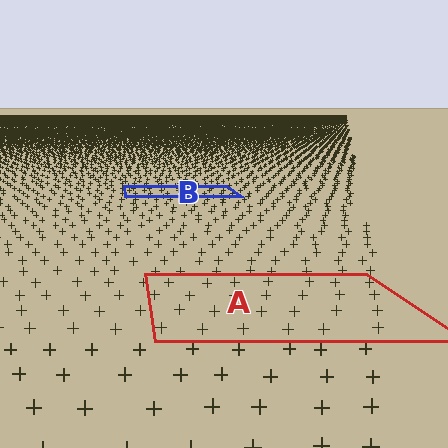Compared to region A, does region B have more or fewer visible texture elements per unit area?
Region B has more texture elements per unit area — they are packed more densely because it is farther away.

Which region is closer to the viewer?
Region A is closer. The texture elements there are larger and more spread out.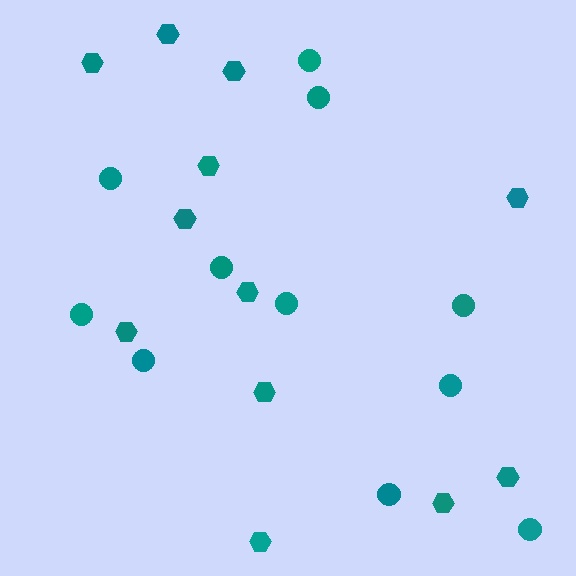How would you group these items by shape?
There are 2 groups: one group of hexagons (12) and one group of circles (11).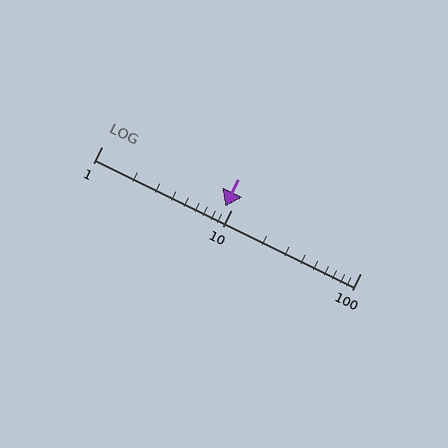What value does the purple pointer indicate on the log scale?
The pointer indicates approximately 9.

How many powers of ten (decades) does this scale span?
The scale spans 2 decades, from 1 to 100.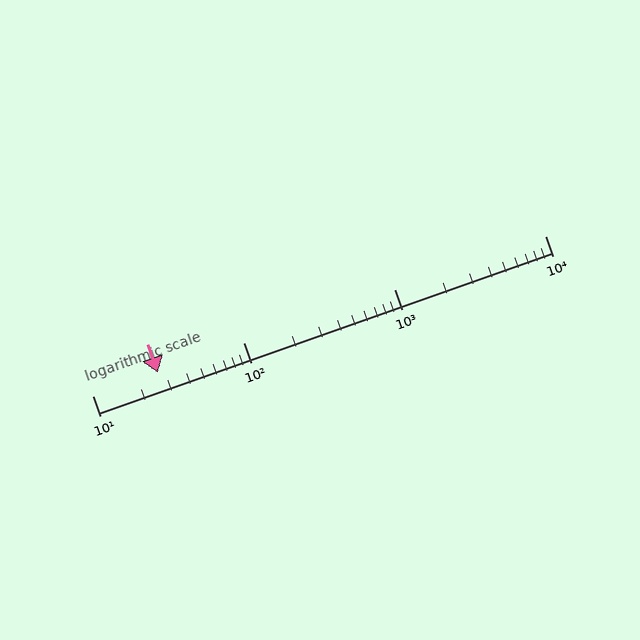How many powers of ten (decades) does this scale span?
The scale spans 3 decades, from 10 to 10000.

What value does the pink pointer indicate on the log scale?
The pointer indicates approximately 27.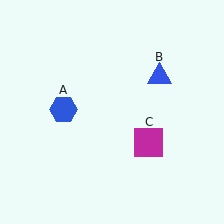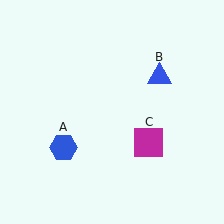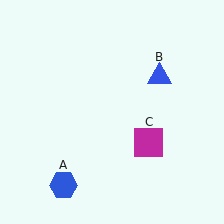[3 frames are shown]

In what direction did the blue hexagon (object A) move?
The blue hexagon (object A) moved down.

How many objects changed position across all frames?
1 object changed position: blue hexagon (object A).